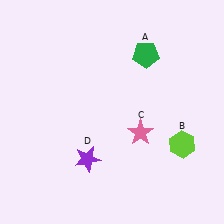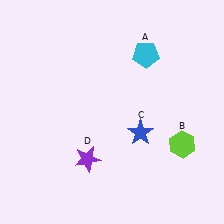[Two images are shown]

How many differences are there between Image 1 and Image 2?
There are 2 differences between the two images.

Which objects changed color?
A changed from green to cyan. C changed from pink to blue.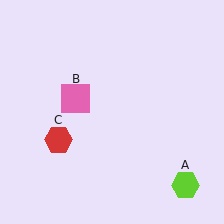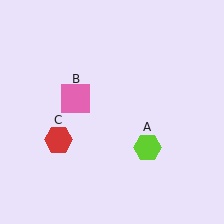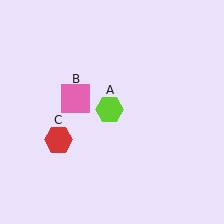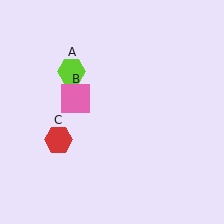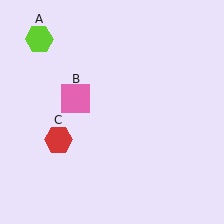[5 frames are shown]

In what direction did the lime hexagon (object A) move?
The lime hexagon (object A) moved up and to the left.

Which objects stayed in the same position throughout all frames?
Pink square (object B) and red hexagon (object C) remained stationary.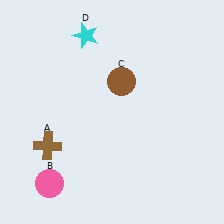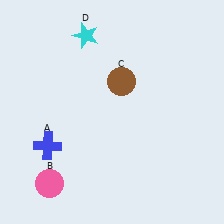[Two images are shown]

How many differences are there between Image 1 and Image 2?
There is 1 difference between the two images.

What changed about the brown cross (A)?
In Image 1, A is brown. In Image 2, it changed to blue.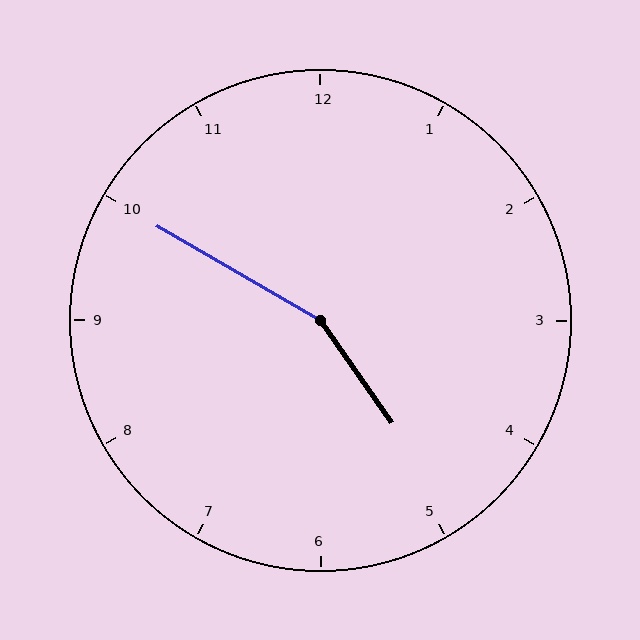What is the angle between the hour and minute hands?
Approximately 155 degrees.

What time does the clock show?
4:50.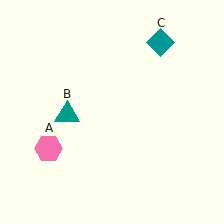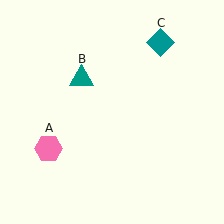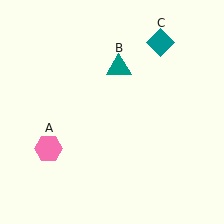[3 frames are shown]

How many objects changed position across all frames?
1 object changed position: teal triangle (object B).